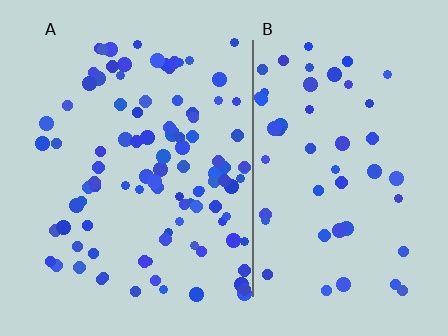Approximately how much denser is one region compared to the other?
Approximately 1.9× — region A over region B.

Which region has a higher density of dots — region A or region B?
A (the left).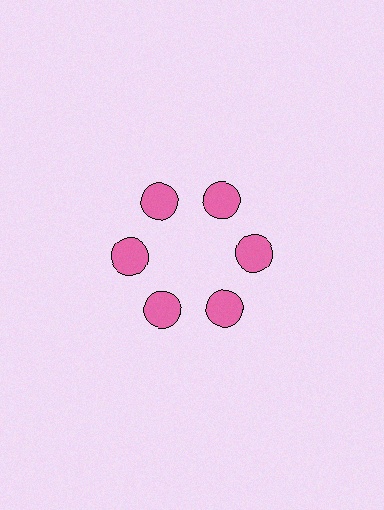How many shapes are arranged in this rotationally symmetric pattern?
There are 6 shapes, arranged in 6 groups of 1.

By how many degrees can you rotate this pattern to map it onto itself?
The pattern maps onto itself every 60 degrees of rotation.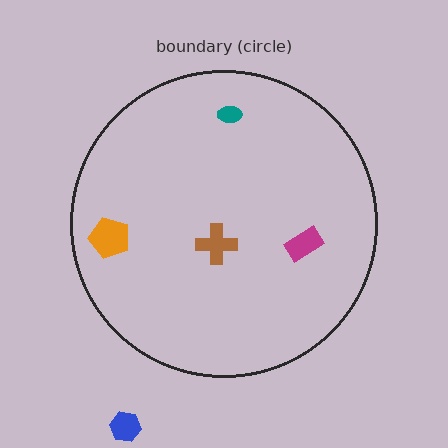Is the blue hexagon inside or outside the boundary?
Outside.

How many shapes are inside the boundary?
4 inside, 1 outside.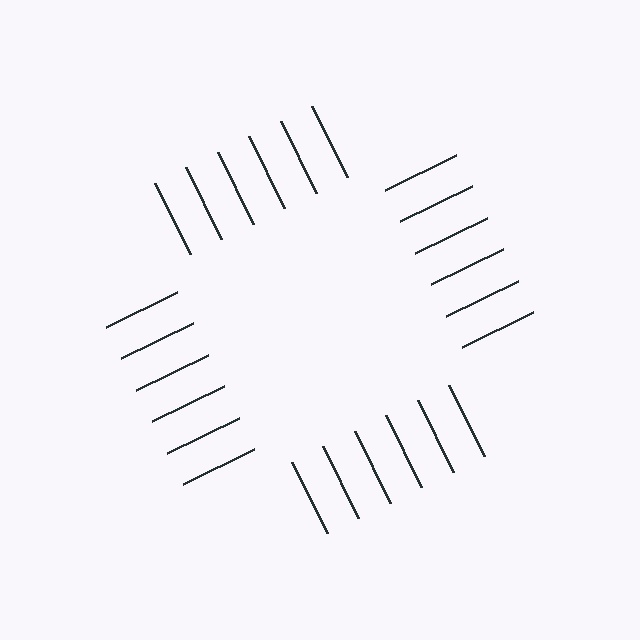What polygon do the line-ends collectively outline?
An illusory square — the line segments terminate on its edges but no continuous stroke is drawn.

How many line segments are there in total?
24 — 6 along each of the 4 edges.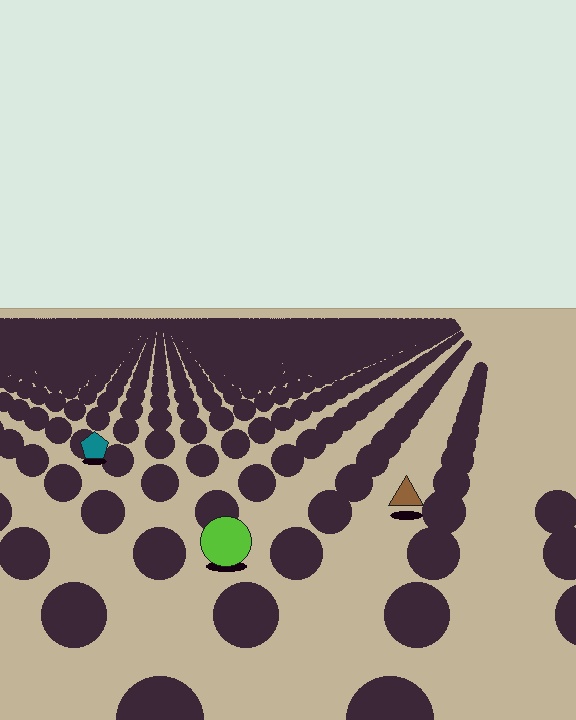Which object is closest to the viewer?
The lime circle is closest. The texture marks near it are larger and more spread out.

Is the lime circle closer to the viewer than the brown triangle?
Yes. The lime circle is closer — you can tell from the texture gradient: the ground texture is coarser near it.